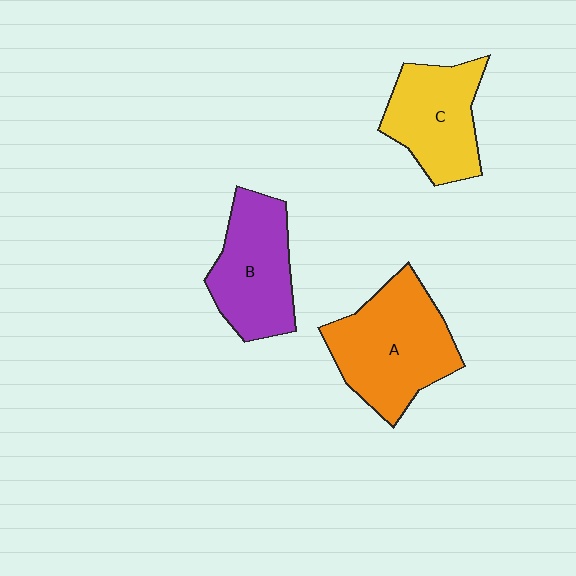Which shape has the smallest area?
Shape C (yellow).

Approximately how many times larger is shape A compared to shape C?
Approximately 1.3 times.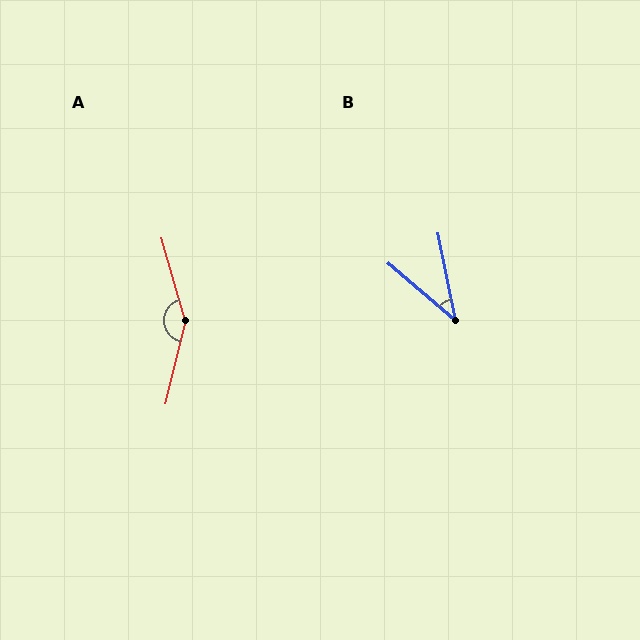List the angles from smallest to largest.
B (39°), A (150°).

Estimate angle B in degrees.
Approximately 39 degrees.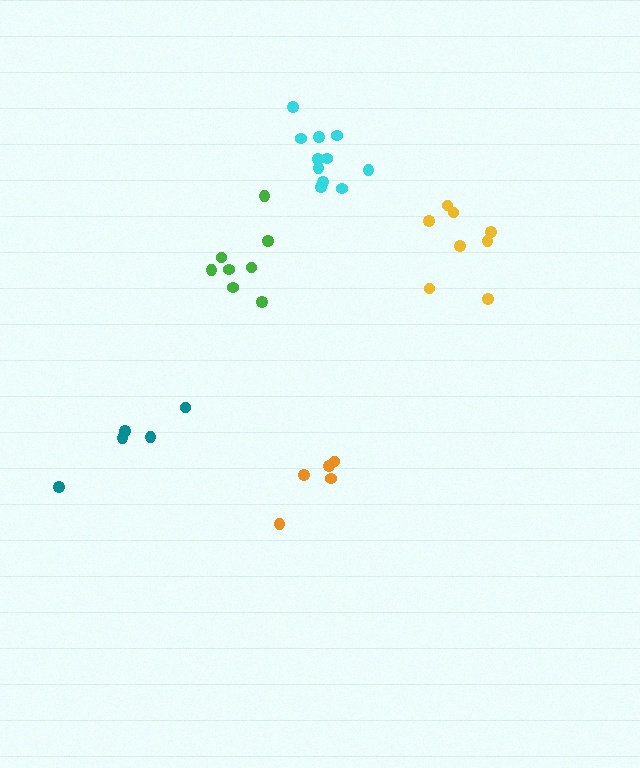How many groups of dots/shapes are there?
There are 5 groups.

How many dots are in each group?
Group 1: 5 dots, Group 2: 8 dots, Group 3: 8 dots, Group 4: 11 dots, Group 5: 5 dots (37 total).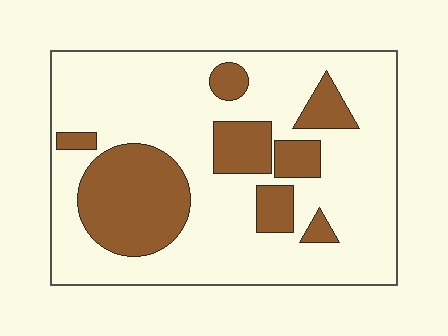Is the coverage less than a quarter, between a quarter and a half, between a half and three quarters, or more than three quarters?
Between a quarter and a half.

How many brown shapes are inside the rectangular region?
8.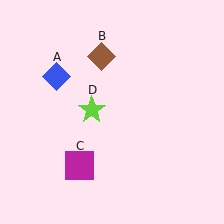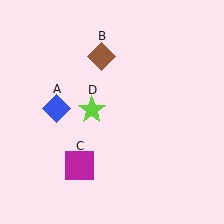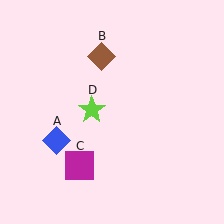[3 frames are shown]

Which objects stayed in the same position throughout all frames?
Brown diamond (object B) and magenta square (object C) and lime star (object D) remained stationary.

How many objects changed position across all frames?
1 object changed position: blue diamond (object A).